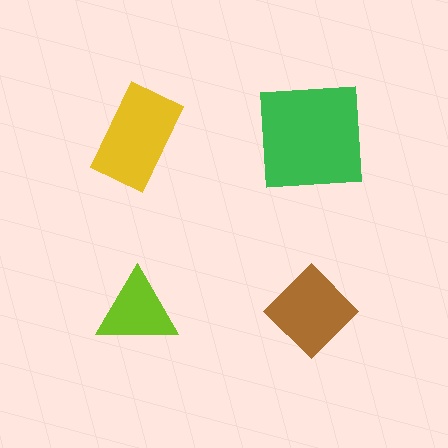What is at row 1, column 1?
A yellow rectangle.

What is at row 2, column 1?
A lime triangle.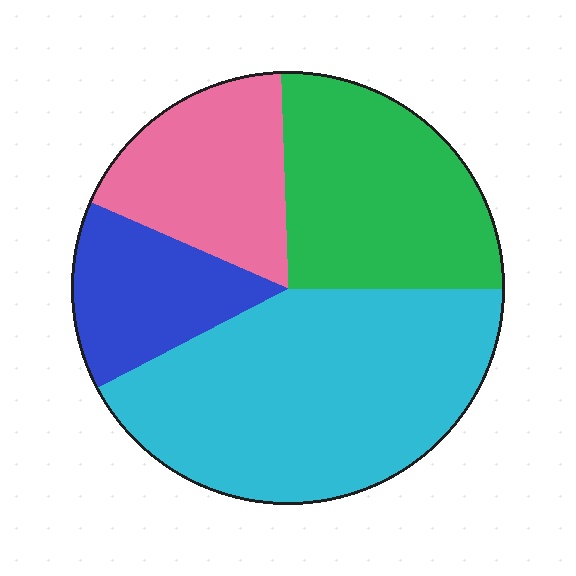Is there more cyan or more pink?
Cyan.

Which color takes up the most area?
Cyan, at roughly 40%.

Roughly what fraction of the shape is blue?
Blue takes up about one eighth (1/8) of the shape.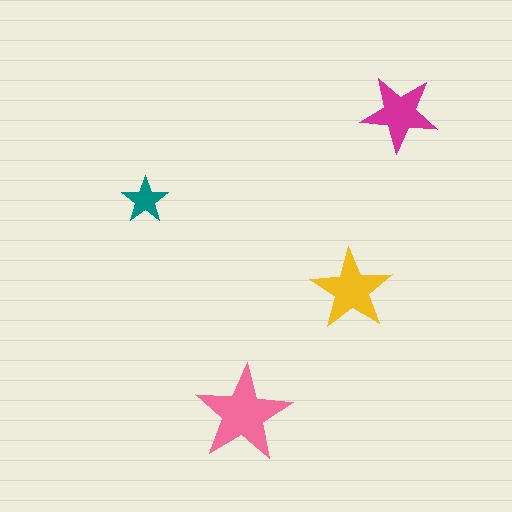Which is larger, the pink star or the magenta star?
The pink one.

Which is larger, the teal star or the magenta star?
The magenta one.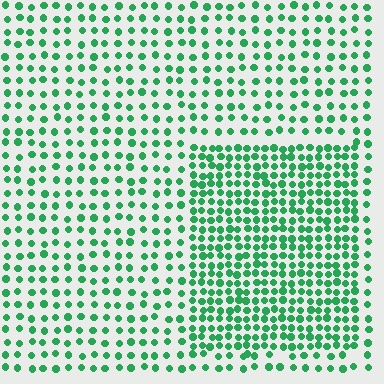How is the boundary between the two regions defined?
The boundary is defined by a change in element density (approximately 1.9x ratio). All elements are the same color, size, and shape.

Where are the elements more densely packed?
The elements are more densely packed inside the rectangle boundary.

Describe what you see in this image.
The image contains small green elements arranged at two different densities. A rectangle-shaped region is visible where the elements are more densely packed than the surrounding area.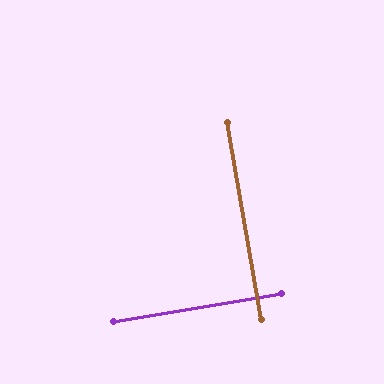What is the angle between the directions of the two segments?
Approximately 90 degrees.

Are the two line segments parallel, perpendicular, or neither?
Perpendicular — they meet at approximately 90°.